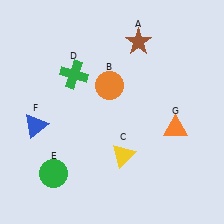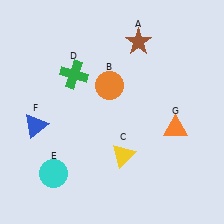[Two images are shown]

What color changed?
The circle (E) changed from green in Image 1 to cyan in Image 2.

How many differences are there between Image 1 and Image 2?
There is 1 difference between the two images.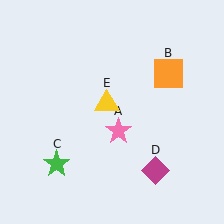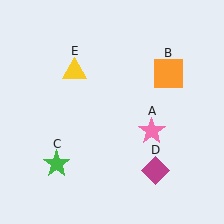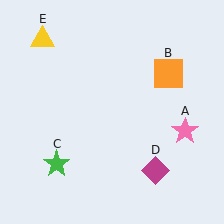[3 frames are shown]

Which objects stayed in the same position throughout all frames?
Orange square (object B) and green star (object C) and magenta diamond (object D) remained stationary.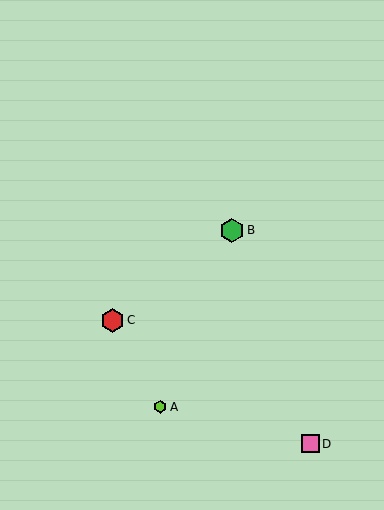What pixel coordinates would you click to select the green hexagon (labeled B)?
Click at (232, 230) to select the green hexagon B.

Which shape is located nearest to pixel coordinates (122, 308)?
The red hexagon (labeled C) at (113, 320) is nearest to that location.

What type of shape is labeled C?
Shape C is a red hexagon.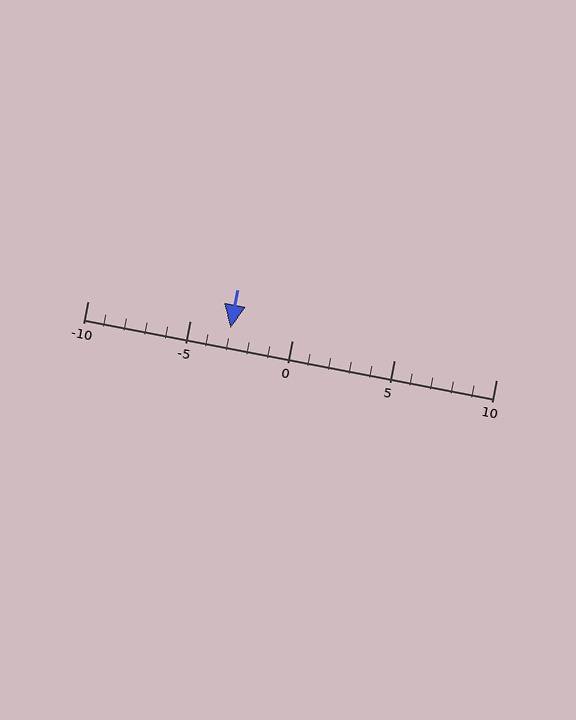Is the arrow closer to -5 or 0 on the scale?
The arrow is closer to -5.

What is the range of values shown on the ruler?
The ruler shows values from -10 to 10.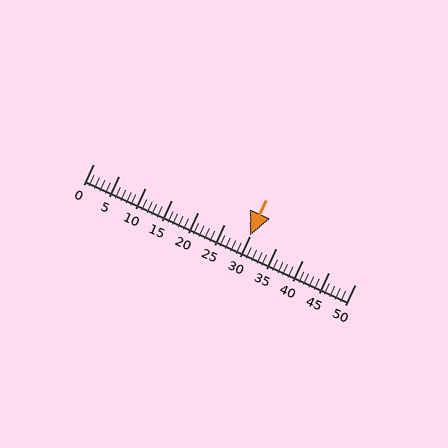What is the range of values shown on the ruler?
The ruler shows values from 0 to 50.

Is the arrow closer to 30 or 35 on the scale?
The arrow is closer to 30.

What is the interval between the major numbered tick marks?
The major tick marks are spaced 5 units apart.